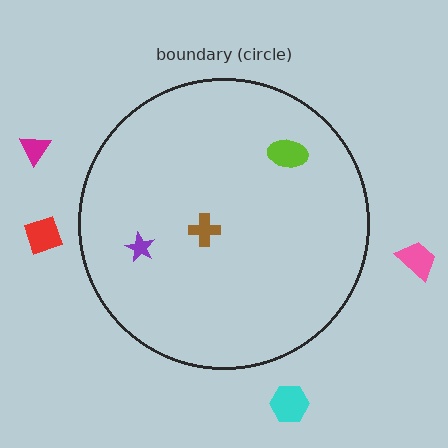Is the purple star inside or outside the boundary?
Inside.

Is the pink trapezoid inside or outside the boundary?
Outside.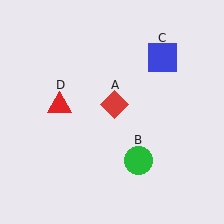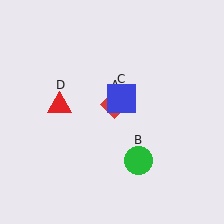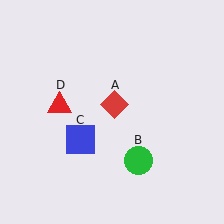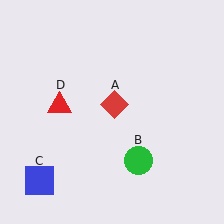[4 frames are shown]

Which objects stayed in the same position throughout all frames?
Red diamond (object A) and green circle (object B) and red triangle (object D) remained stationary.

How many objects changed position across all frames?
1 object changed position: blue square (object C).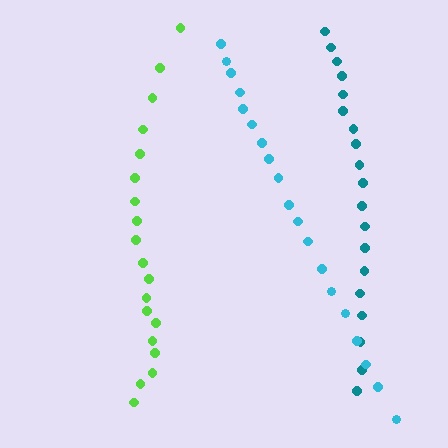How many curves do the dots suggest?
There are 3 distinct paths.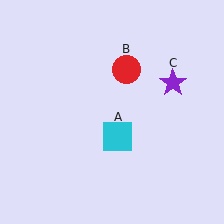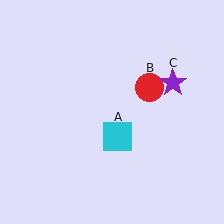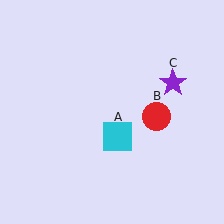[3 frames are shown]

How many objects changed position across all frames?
1 object changed position: red circle (object B).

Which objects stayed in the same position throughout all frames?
Cyan square (object A) and purple star (object C) remained stationary.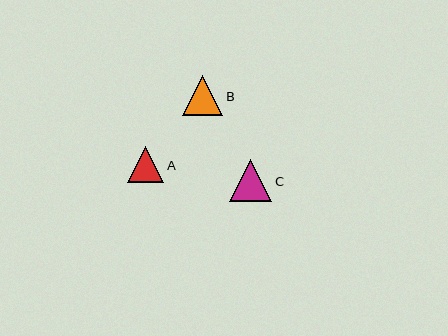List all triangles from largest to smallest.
From largest to smallest: C, B, A.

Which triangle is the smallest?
Triangle A is the smallest with a size of approximately 36 pixels.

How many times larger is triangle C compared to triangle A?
Triangle C is approximately 1.2 times the size of triangle A.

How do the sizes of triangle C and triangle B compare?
Triangle C and triangle B are approximately the same size.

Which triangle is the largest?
Triangle C is the largest with a size of approximately 42 pixels.